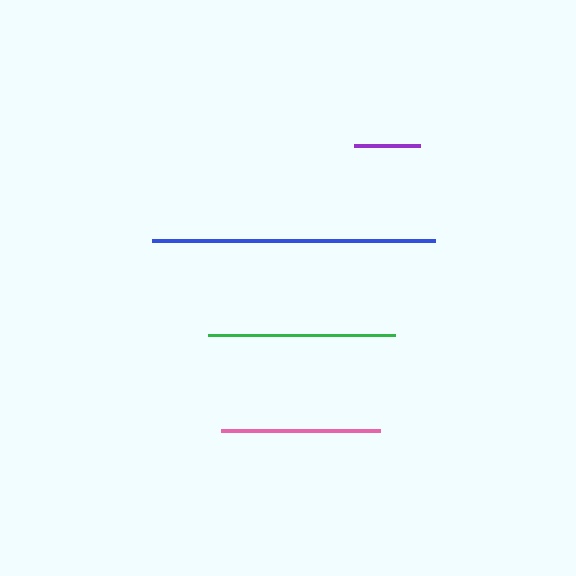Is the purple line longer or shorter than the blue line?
The blue line is longer than the purple line.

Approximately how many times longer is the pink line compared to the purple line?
The pink line is approximately 2.4 times the length of the purple line.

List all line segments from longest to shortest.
From longest to shortest: blue, green, pink, purple.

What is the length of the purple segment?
The purple segment is approximately 66 pixels long.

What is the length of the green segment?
The green segment is approximately 187 pixels long.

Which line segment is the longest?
The blue line is the longest at approximately 283 pixels.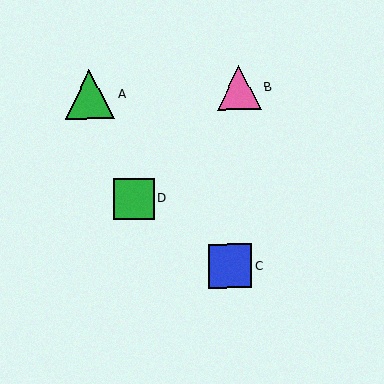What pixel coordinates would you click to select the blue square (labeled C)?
Click at (230, 266) to select the blue square C.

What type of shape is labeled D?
Shape D is a green square.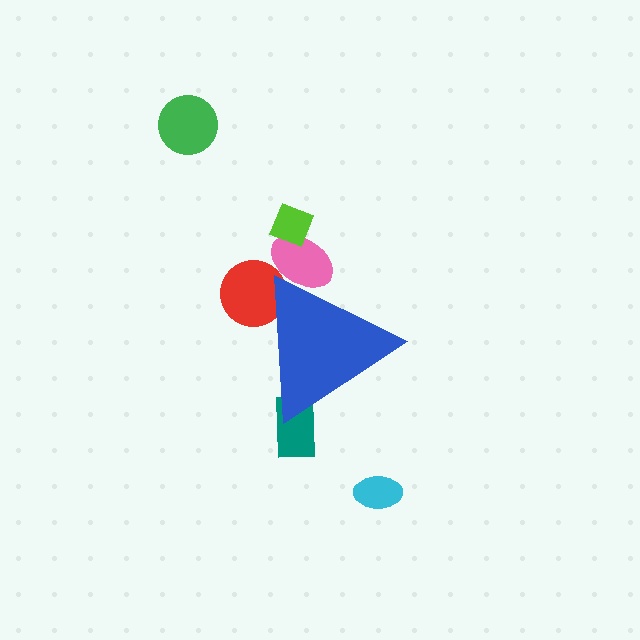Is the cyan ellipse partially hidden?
No, the cyan ellipse is fully visible.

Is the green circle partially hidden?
No, the green circle is fully visible.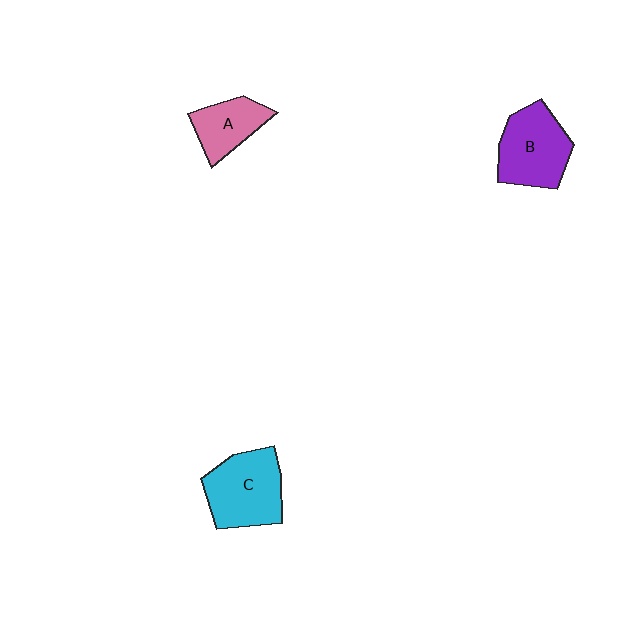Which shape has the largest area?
Shape C (cyan).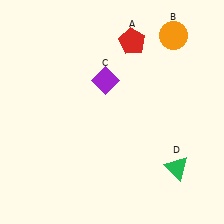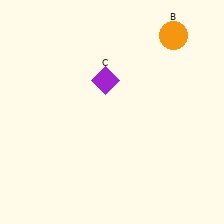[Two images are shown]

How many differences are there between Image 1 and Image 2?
There are 2 differences between the two images.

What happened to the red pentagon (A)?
The red pentagon (A) was removed in Image 2. It was in the top-right area of Image 1.